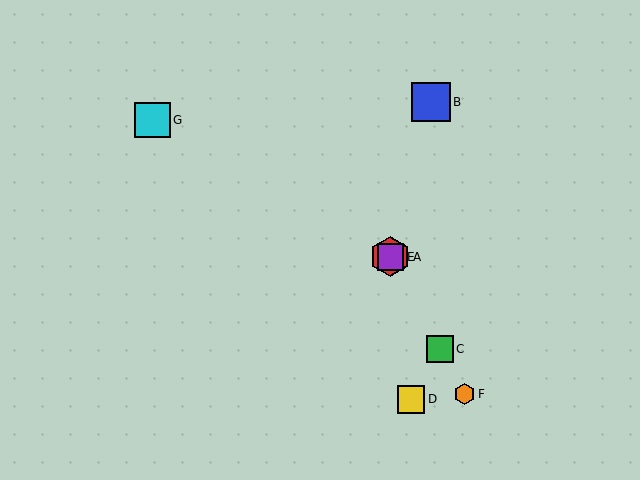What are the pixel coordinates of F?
Object F is at (464, 394).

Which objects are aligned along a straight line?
Objects A, C, E, F are aligned along a straight line.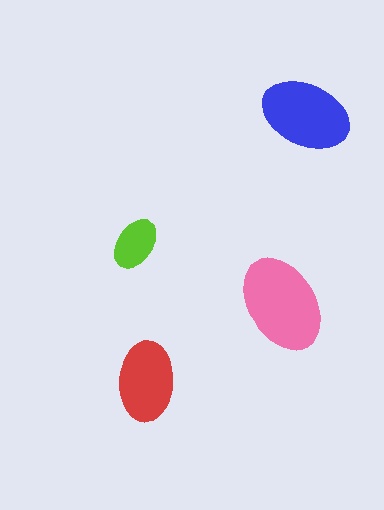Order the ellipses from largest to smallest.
the pink one, the blue one, the red one, the lime one.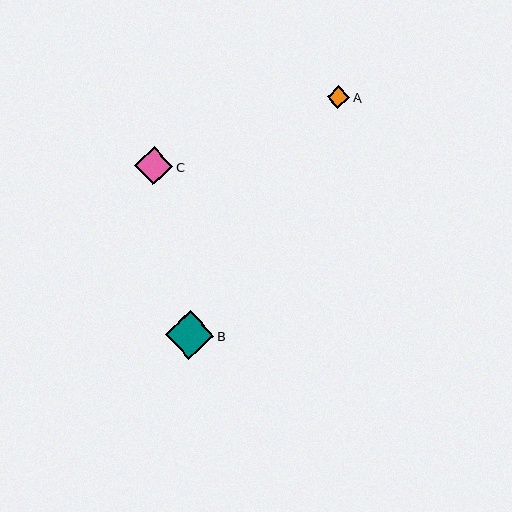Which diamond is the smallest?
Diamond A is the smallest with a size of approximately 23 pixels.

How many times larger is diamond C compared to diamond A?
Diamond C is approximately 1.7 times the size of diamond A.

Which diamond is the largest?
Diamond B is the largest with a size of approximately 48 pixels.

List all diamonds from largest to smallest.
From largest to smallest: B, C, A.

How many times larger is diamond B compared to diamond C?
Diamond B is approximately 1.3 times the size of diamond C.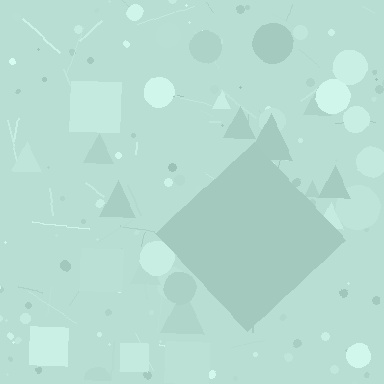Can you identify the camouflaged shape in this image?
The camouflaged shape is a diamond.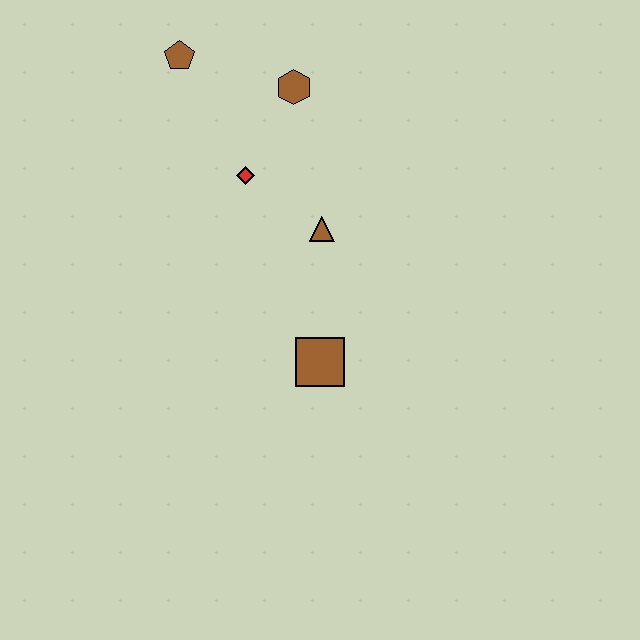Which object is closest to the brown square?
The brown triangle is closest to the brown square.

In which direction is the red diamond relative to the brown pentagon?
The red diamond is below the brown pentagon.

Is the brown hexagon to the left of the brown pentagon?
No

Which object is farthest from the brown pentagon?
The brown square is farthest from the brown pentagon.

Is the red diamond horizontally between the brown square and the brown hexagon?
No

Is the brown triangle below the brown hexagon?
Yes